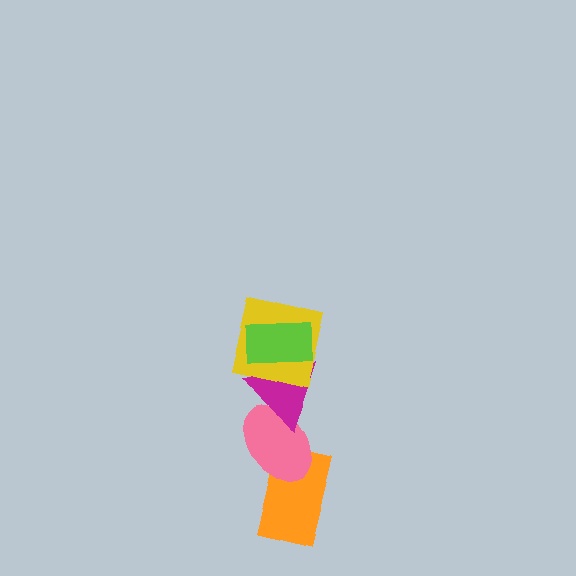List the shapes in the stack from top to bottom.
From top to bottom: the lime rectangle, the yellow square, the magenta triangle, the pink ellipse, the orange rectangle.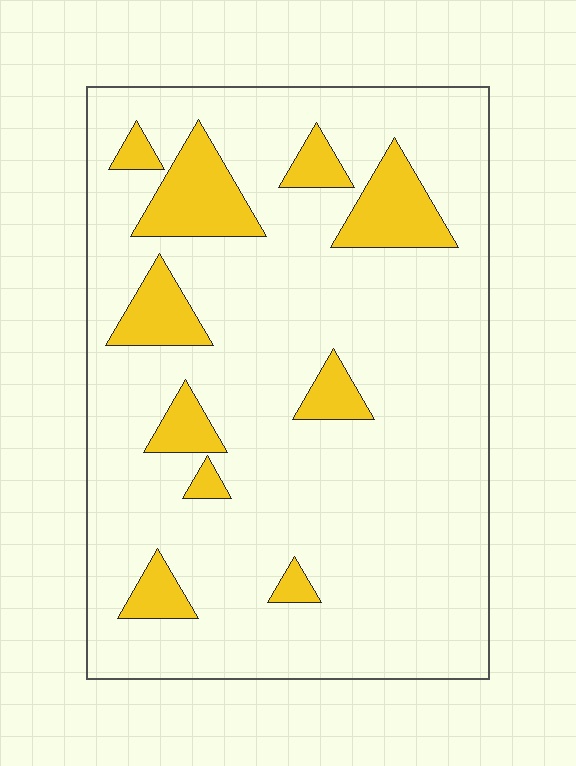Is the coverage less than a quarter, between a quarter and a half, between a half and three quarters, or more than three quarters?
Less than a quarter.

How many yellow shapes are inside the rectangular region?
10.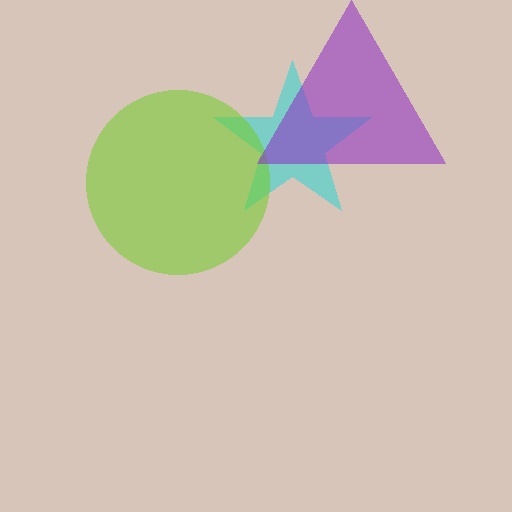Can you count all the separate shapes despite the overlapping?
Yes, there are 3 separate shapes.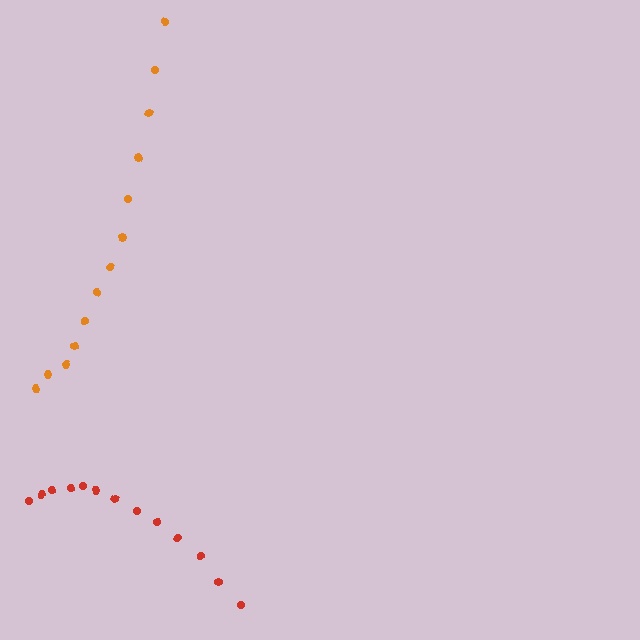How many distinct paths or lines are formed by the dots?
There are 2 distinct paths.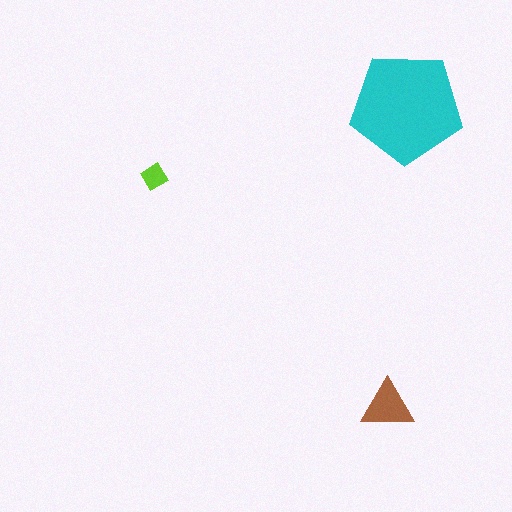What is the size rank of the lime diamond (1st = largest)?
3rd.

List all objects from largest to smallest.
The cyan pentagon, the brown triangle, the lime diamond.